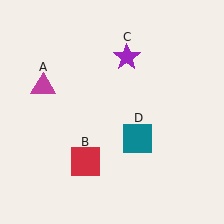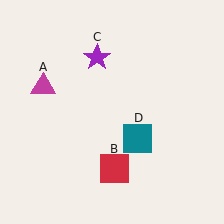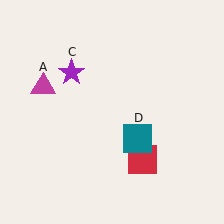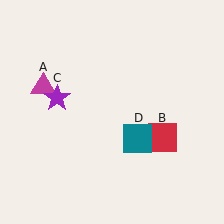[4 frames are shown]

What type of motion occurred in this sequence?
The red square (object B), purple star (object C) rotated counterclockwise around the center of the scene.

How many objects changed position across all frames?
2 objects changed position: red square (object B), purple star (object C).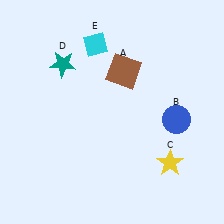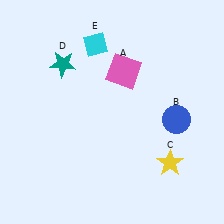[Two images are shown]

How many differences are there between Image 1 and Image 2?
There is 1 difference between the two images.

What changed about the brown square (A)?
In Image 1, A is brown. In Image 2, it changed to pink.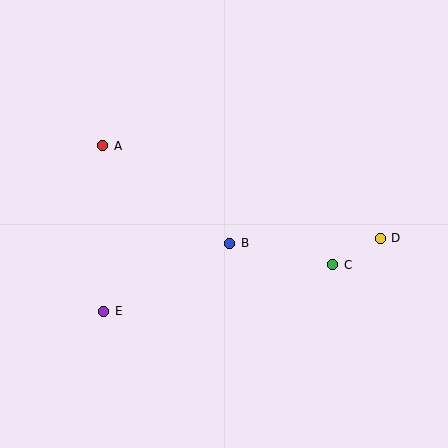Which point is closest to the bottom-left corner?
Point E is closest to the bottom-left corner.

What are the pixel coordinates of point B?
Point B is at (230, 243).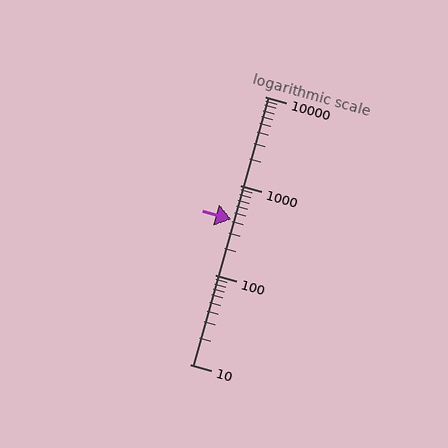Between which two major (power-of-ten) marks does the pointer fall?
The pointer is between 100 and 1000.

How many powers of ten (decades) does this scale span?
The scale spans 3 decades, from 10 to 10000.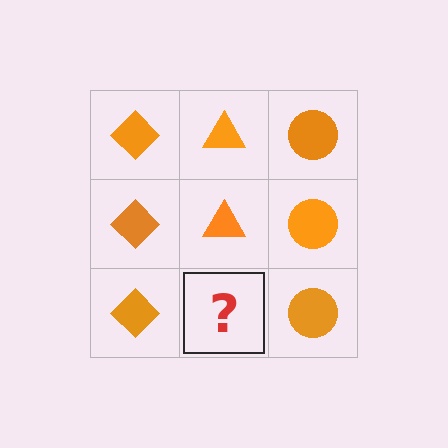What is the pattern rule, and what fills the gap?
The rule is that each column has a consistent shape. The gap should be filled with an orange triangle.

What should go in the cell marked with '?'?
The missing cell should contain an orange triangle.